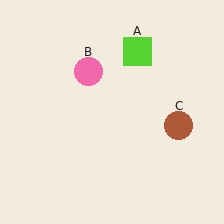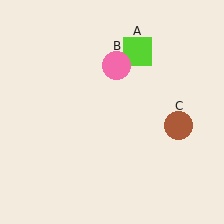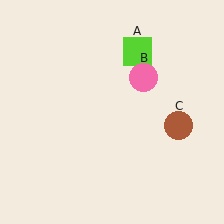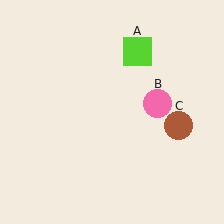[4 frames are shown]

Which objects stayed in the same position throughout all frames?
Lime square (object A) and brown circle (object C) remained stationary.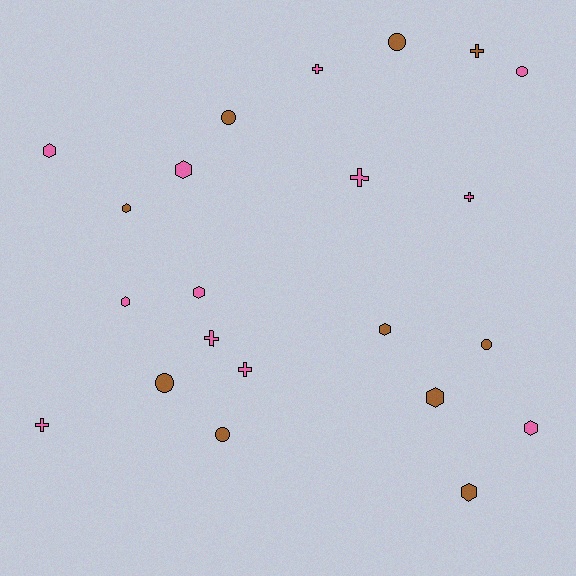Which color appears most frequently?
Pink, with 12 objects.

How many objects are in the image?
There are 22 objects.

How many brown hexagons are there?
There are 4 brown hexagons.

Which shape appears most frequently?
Hexagon, with 9 objects.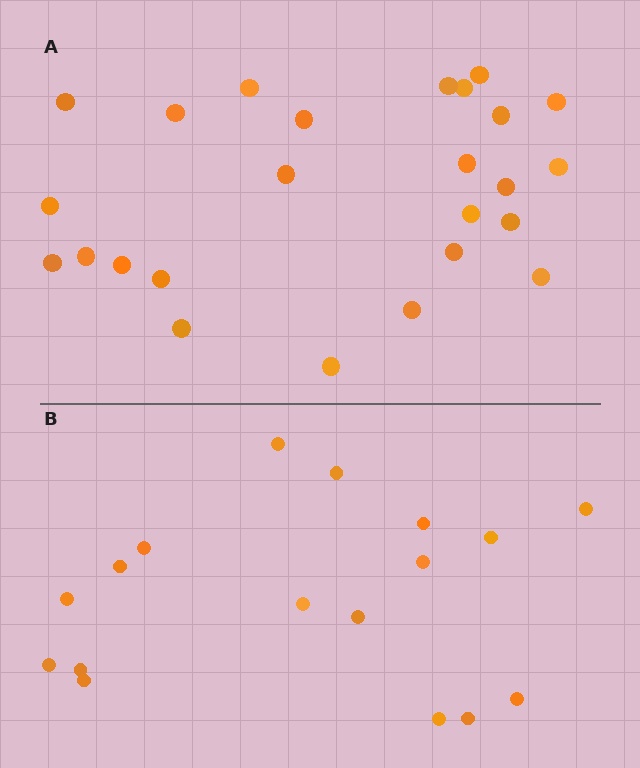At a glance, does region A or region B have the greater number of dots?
Region A (the top region) has more dots.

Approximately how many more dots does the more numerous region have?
Region A has roughly 8 or so more dots than region B.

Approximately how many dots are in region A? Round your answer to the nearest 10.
About 20 dots. (The exact count is 25, which rounds to 20.)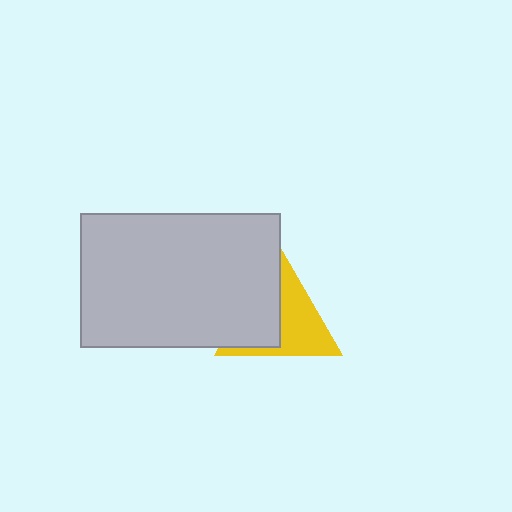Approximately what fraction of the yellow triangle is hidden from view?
Roughly 47% of the yellow triangle is hidden behind the light gray rectangle.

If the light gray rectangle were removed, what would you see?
You would see the complete yellow triangle.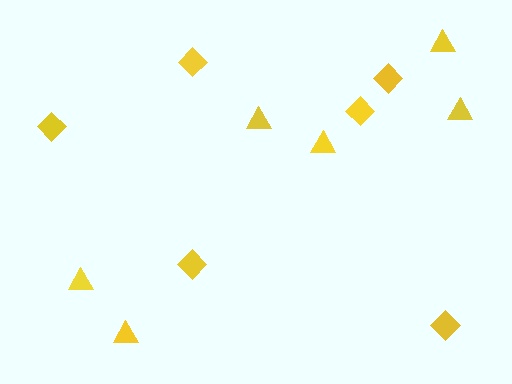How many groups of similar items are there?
There are 2 groups: one group of diamonds (6) and one group of triangles (6).